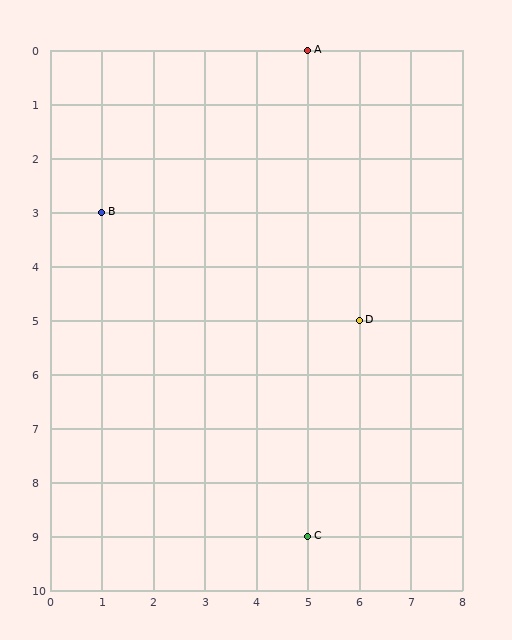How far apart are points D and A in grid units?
Points D and A are 1 column and 5 rows apart (about 5.1 grid units diagonally).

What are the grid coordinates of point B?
Point B is at grid coordinates (1, 3).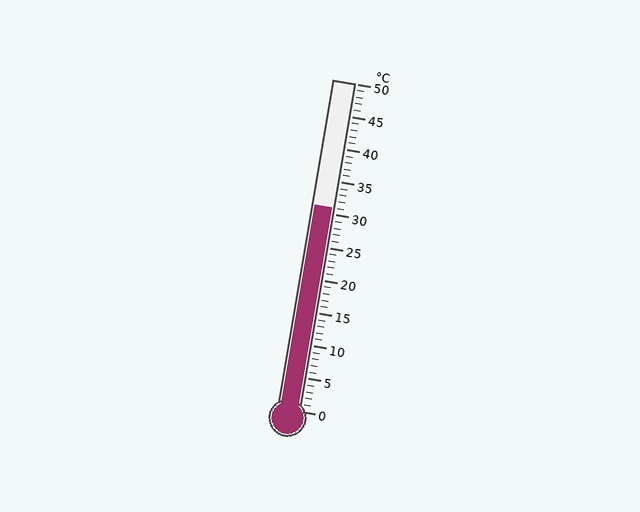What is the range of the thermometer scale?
The thermometer scale ranges from 0°C to 50°C.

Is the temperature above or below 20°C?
The temperature is above 20°C.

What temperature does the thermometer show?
The thermometer shows approximately 31°C.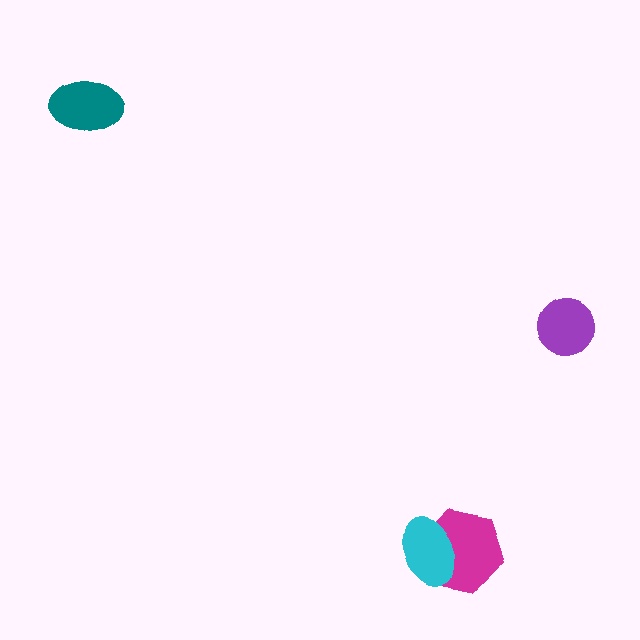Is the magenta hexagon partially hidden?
Yes, it is partially covered by another shape.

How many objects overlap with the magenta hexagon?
1 object overlaps with the magenta hexagon.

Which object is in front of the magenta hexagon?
The cyan ellipse is in front of the magenta hexagon.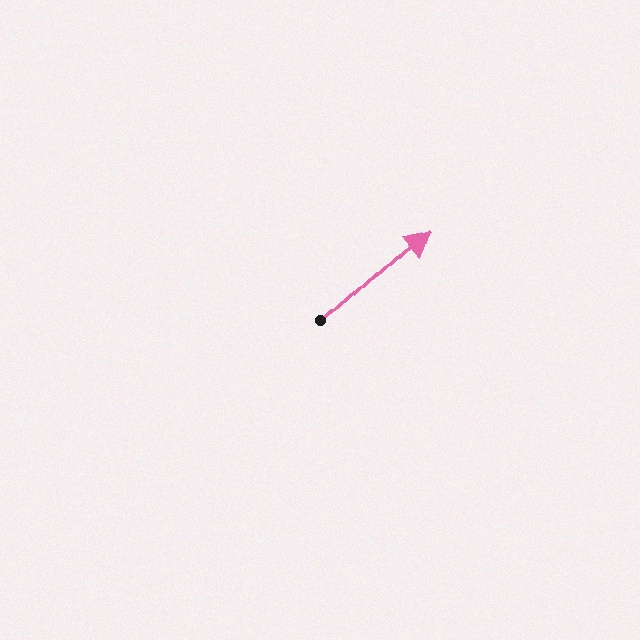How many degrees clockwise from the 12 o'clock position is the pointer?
Approximately 49 degrees.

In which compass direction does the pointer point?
Northeast.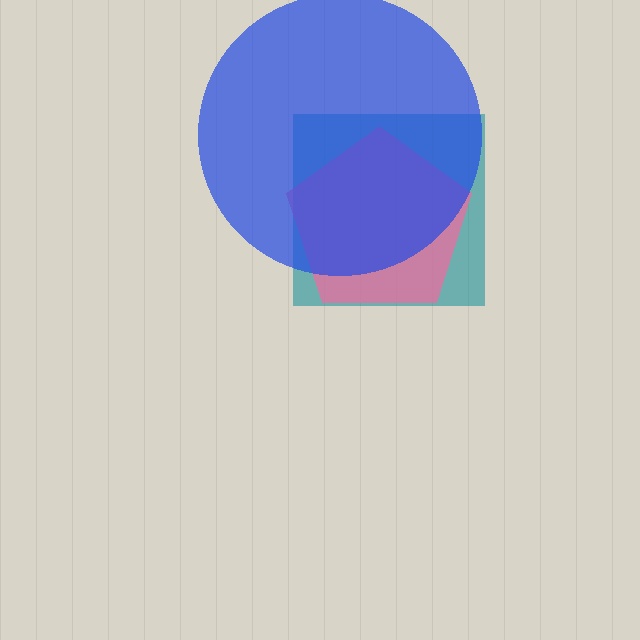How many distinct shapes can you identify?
There are 3 distinct shapes: a teal square, a pink pentagon, a blue circle.